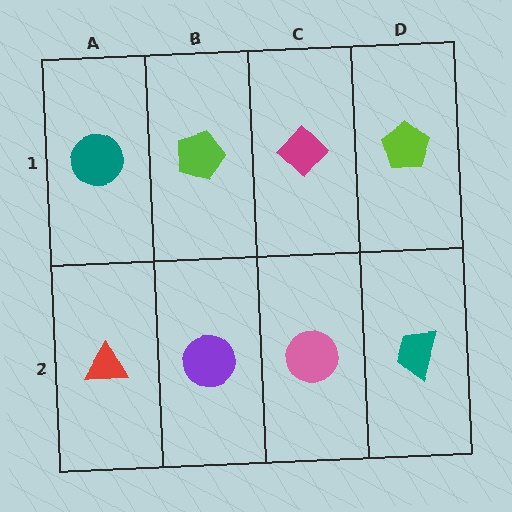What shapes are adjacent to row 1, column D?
A teal trapezoid (row 2, column D), a magenta diamond (row 1, column C).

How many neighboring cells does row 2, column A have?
2.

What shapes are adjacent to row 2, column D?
A lime pentagon (row 1, column D), a pink circle (row 2, column C).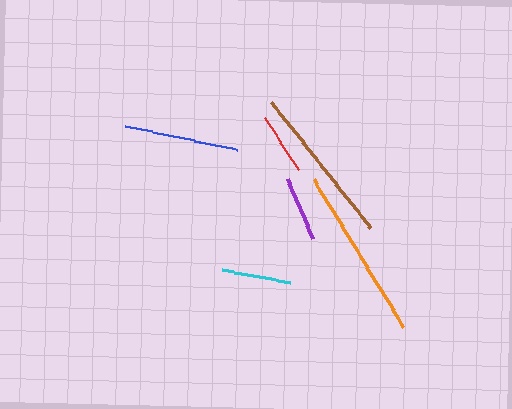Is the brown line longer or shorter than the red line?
The brown line is longer than the red line.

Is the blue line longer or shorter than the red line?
The blue line is longer than the red line.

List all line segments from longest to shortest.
From longest to shortest: orange, brown, blue, cyan, purple, red.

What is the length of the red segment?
The red segment is approximately 62 pixels long.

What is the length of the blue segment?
The blue segment is approximately 115 pixels long.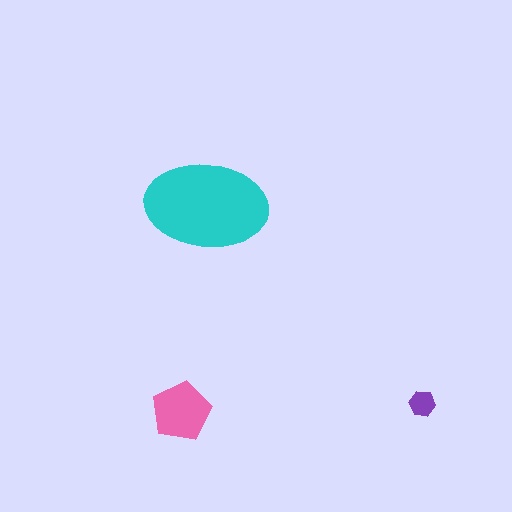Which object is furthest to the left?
The pink pentagon is leftmost.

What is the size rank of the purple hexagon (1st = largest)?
3rd.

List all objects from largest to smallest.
The cyan ellipse, the pink pentagon, the purple hexagon.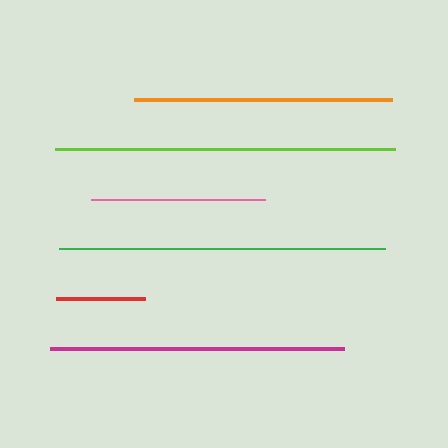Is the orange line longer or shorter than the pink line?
The orange line is longer than the pink line.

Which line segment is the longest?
The lime line is the longest at approximately 340 pixels.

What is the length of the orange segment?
The orange segment is approximately 258 pixels long.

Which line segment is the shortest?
The red line is the shortest at approximately 89 pixels.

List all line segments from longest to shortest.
From longest to shortest: lime, green, magenta, orange, pink, red.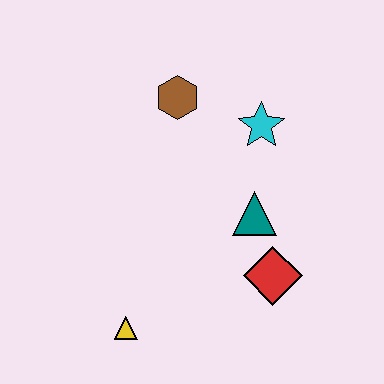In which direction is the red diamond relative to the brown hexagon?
The red diamond is below the brown hexagon.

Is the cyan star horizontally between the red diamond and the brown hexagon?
Yes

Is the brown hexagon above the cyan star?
Yes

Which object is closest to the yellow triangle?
The red diamond is closest to the yellow triangle.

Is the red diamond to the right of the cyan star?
Yes